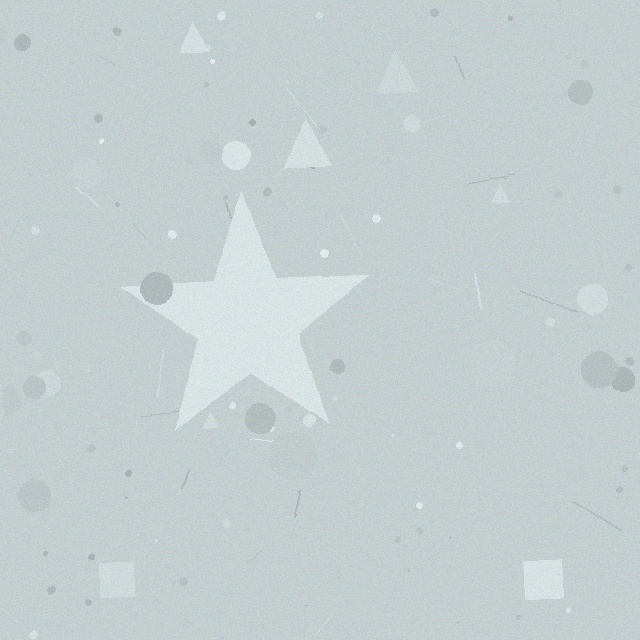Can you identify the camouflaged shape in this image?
The camouflaged shape is a star.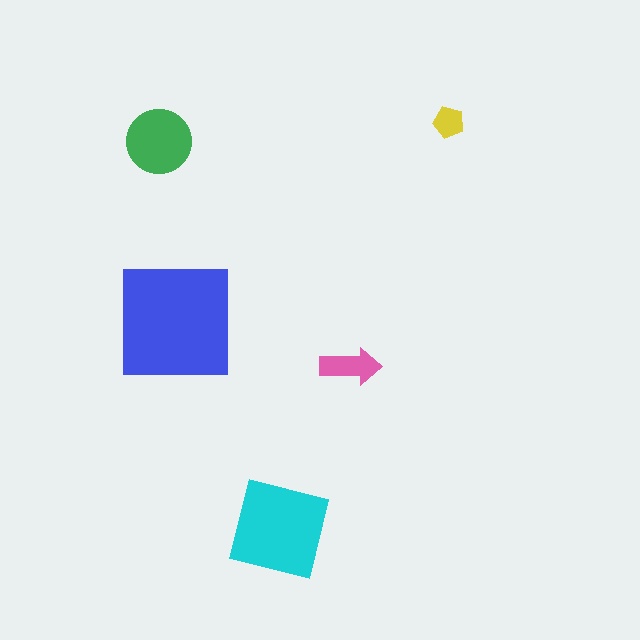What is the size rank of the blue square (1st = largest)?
1st.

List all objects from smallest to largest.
The yellow pentagon, the pink arrow, the green circle, the cyan square, the blue square.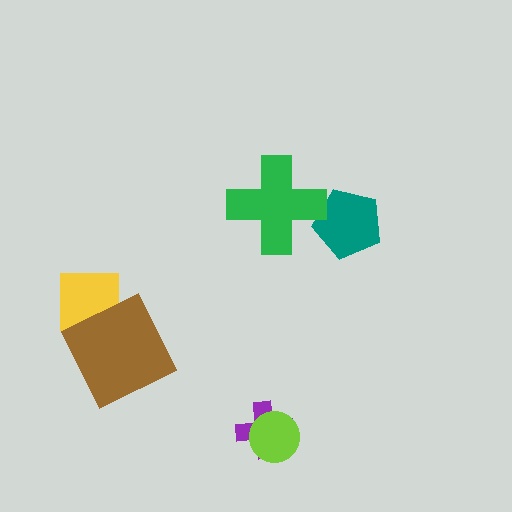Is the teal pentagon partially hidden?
Yes, it is partially covered by another shape.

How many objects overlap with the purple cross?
1 object overlaps with the purple cross.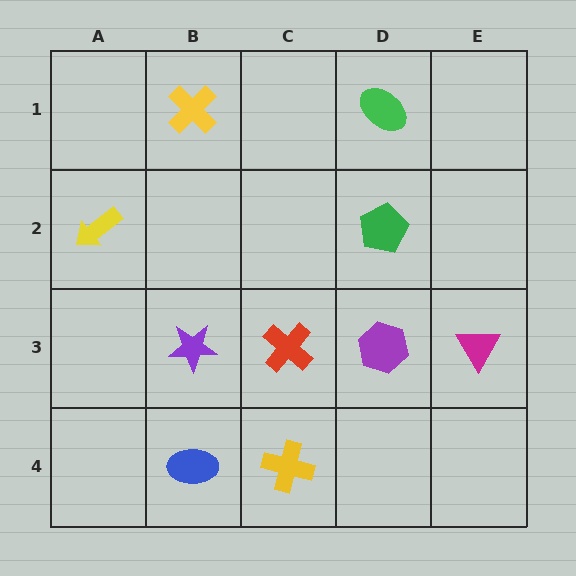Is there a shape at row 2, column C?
No, that cell is empty.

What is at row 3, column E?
A magenta triangle.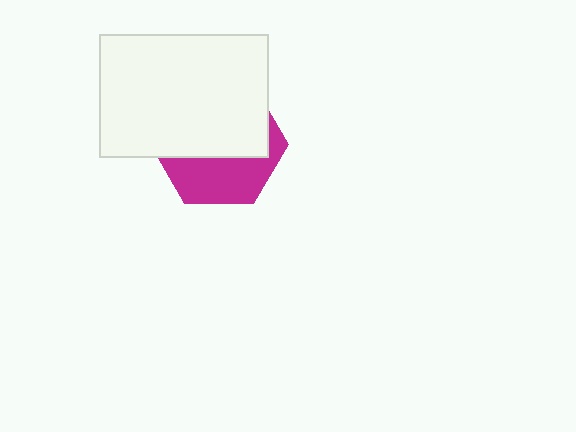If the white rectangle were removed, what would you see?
You would see the complete magenta hexagon.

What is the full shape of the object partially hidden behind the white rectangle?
The partially hidden object is a magenta hexagon.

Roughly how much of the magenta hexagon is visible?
A small part of it is visible (roughly 40%).